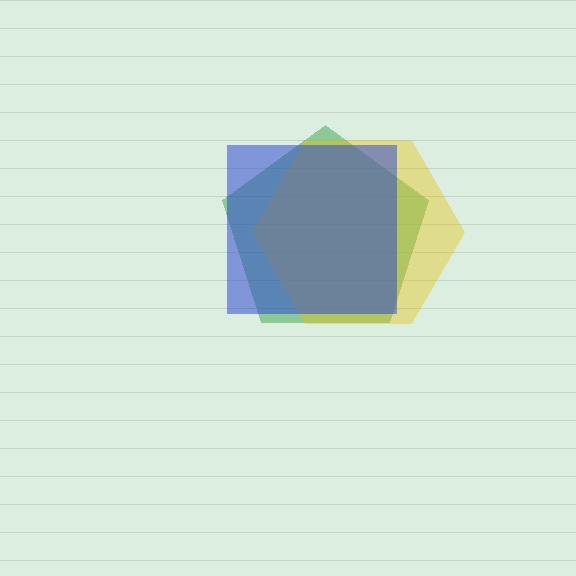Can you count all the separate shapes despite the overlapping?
Yes, there are 3 separate shapes.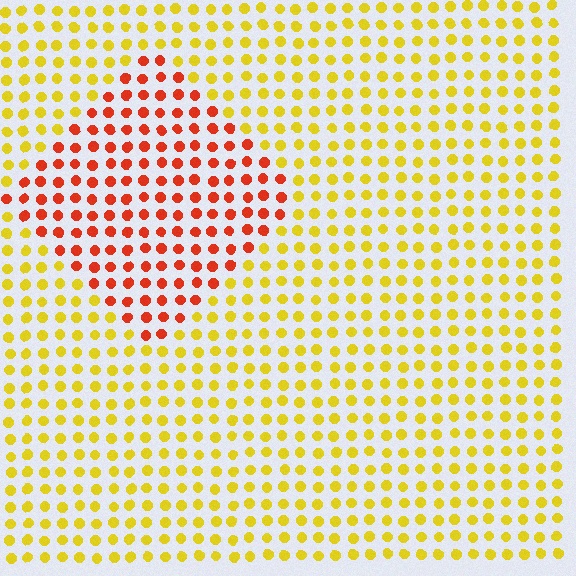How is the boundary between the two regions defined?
The boundary is defined purely by a slight shift in hue (about 48 degrees). Spacing, size, and orientation are identical on both sides.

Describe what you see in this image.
The image is filled with small yellow elements in a uniform arrangement. A diamond-shaped region is visible where the elements are tinted to a slightly different hue, forming a subtle color boundary.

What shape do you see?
I see a diamond.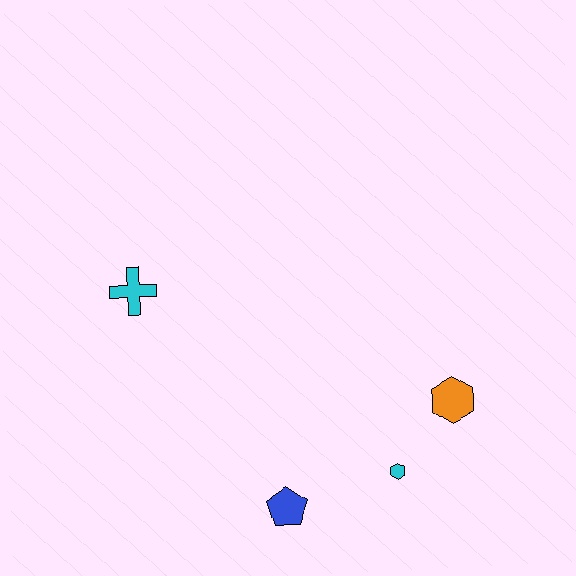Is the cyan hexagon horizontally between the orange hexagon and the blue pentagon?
Yes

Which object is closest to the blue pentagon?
The cyan hexagon is closest to the blue pentagon.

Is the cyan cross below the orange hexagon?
No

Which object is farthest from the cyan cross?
The orange hexagon is farthest from the cyan cross.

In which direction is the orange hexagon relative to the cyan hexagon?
The orange hexagon is above the cyan hexagon.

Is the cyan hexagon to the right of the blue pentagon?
Yes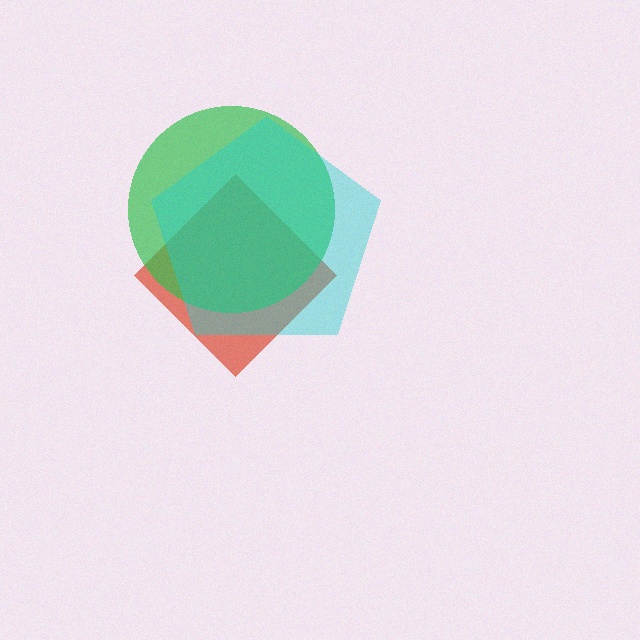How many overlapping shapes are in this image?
There are 3 overlapping shapes in the image.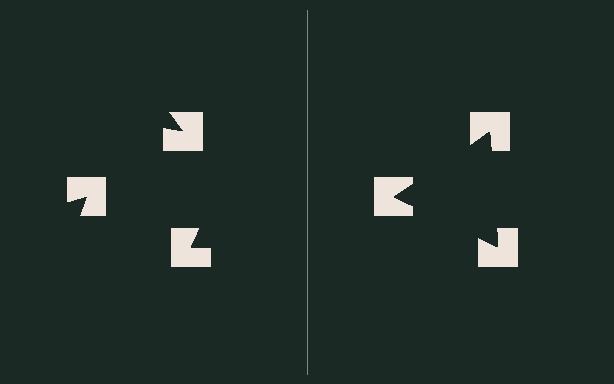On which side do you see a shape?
An illusory triangle appears on the right side. On the left side the wedge cuts are rotated, so no coherent shape forms.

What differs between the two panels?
The notched squares are positioned identically on both sides; only the wedge orientations differ. On the right they align to a triangle; on the left they are misaligned.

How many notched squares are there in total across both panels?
6 — 3 on each side.